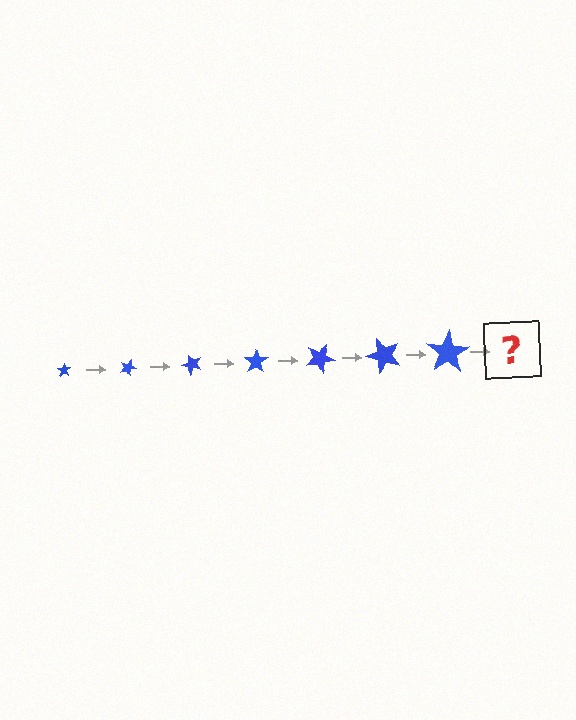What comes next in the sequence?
The next element should be a star, larger than the previous one and rotated 175 degrees from the start.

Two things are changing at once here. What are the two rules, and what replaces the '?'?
The two rules are that the star grows larger each step and it rotates 25 degrees each step. The '?' should be a star, larger than the previous one and rotated 175 degrees from the start.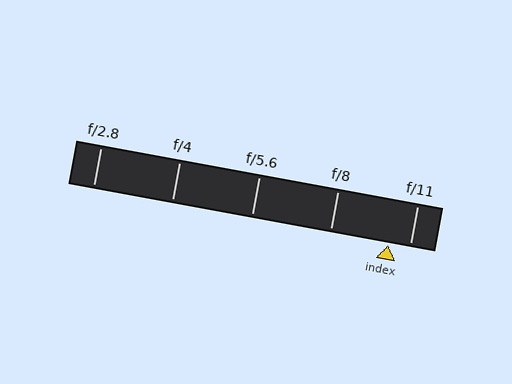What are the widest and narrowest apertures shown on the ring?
The widest aperture shown is f/2.8 and the narrowest is f/11.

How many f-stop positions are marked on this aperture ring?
There are 5 f-stop positions marked.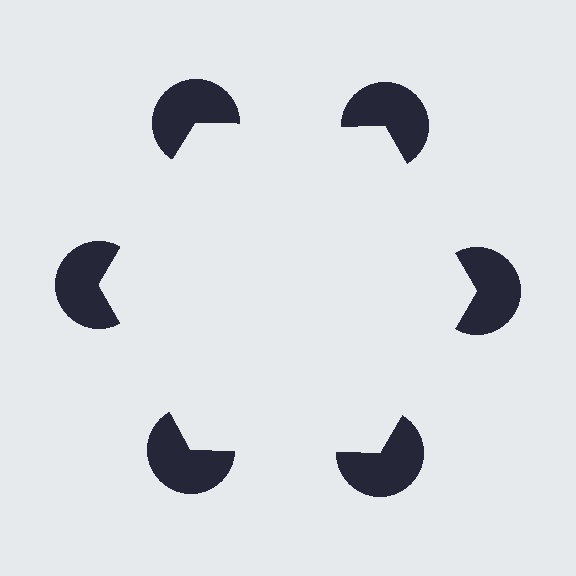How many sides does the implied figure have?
6 sides.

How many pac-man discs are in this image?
There are 6 — one at each vertex of the illusory hexagon.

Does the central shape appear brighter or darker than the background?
It typically appears slightly brighter than the background, even though no actual brightness change is drawn.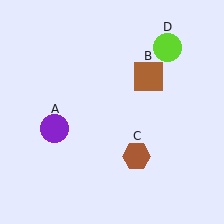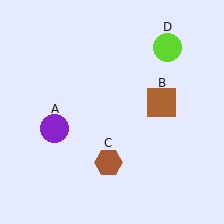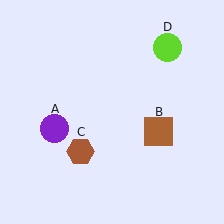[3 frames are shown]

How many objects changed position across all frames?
2 objects changed position: brown square (object B), brown hexagon (object C).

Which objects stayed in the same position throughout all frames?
Purple circle (object A) and lime circle (object D) remained stationary.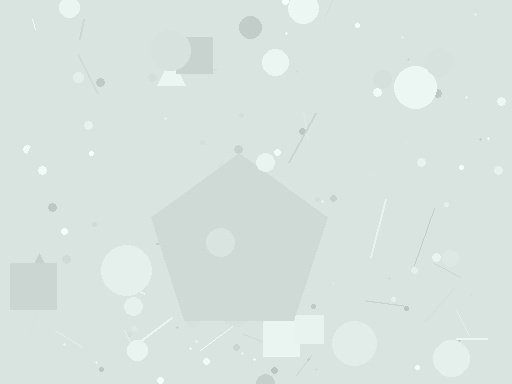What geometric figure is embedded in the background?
A pentagon is embedded in the background.